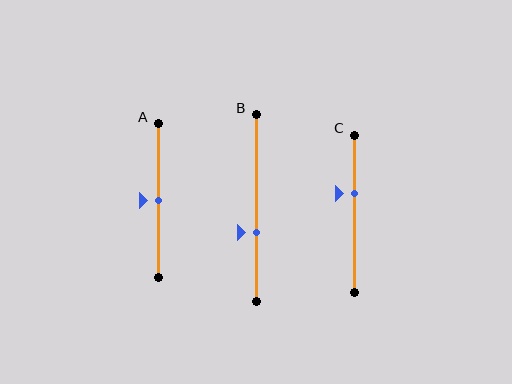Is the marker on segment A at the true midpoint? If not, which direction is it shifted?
Yes, the marker on segment A is at the true midpoint.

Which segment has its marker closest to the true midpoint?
Segment A has its marker closest to the true midpoint.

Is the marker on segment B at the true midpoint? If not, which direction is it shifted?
No, the marker on segment B is shifted downward by about 13% of the segment length.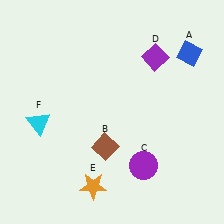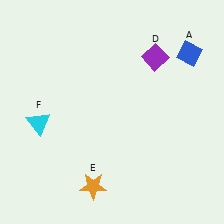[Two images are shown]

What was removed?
The brown diamond (B), the purple circle (C) were removed in Image 2.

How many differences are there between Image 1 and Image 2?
There are 2 differences between the two images.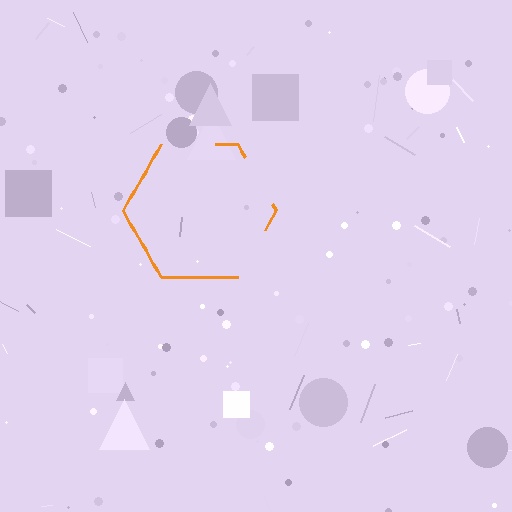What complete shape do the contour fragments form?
The contour fragments form a hexagon.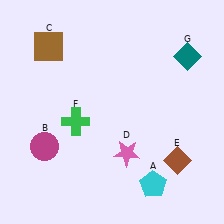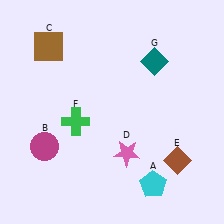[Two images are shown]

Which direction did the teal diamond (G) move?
The teal diamond (G) moved left.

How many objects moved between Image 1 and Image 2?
1 object moved between the two images.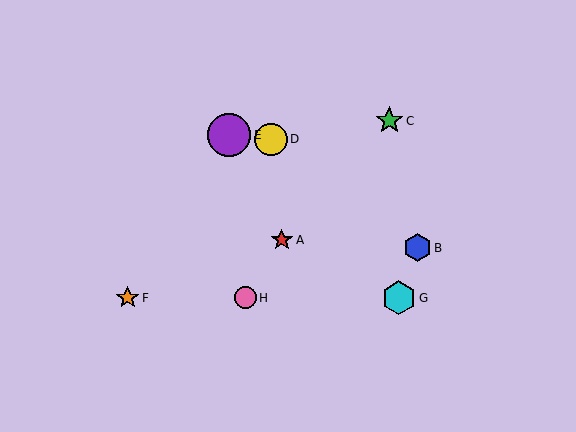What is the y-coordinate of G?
Object G is at y≈298.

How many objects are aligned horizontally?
3 objects (F, G, H) are aligned horizontally.